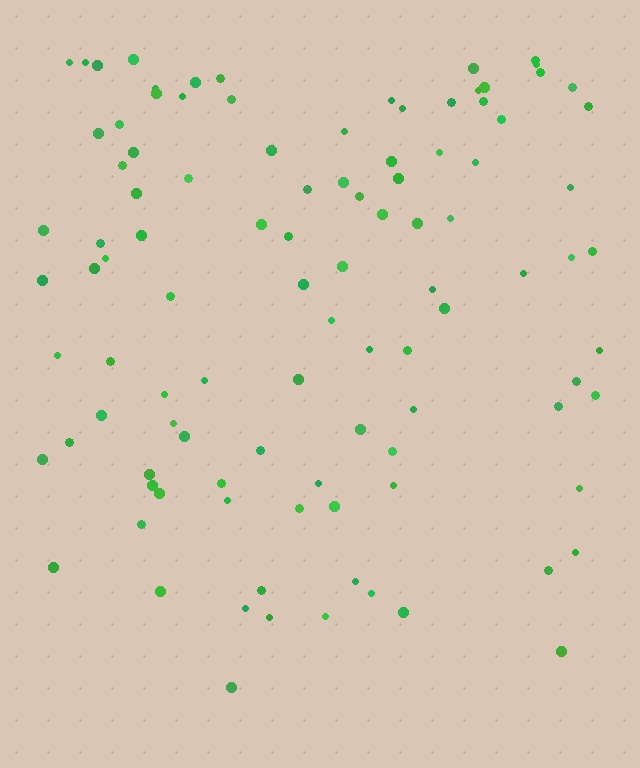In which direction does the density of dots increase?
From bottom to top, with the top side densest.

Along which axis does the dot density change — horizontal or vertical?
Vertical.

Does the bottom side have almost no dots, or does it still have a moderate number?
Still a moderate number, just noticeably fewer than the top.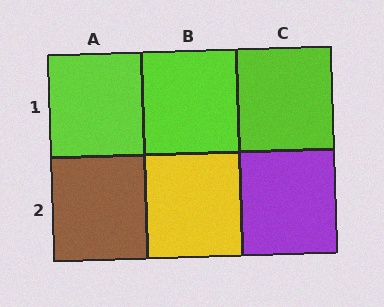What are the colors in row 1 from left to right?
Lime, lime, lime.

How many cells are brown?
1 cell is brown.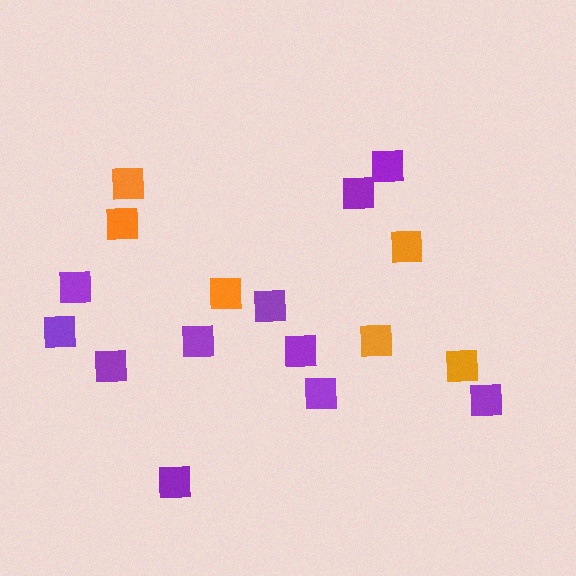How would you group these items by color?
There are 2 groups: one group of purple squares (11) and one group of orange squares (6).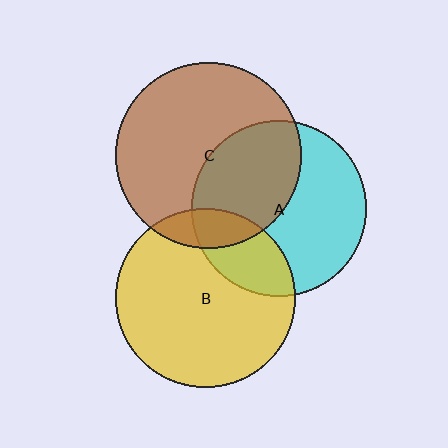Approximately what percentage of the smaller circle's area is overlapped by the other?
Approximately 45%.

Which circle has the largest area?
Circle C (brown).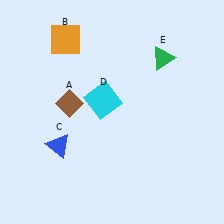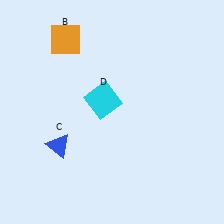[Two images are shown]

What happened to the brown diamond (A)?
The brown diamond (A) was removed in Image 2. It was in the top-left area of Image 1.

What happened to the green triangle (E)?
The green triangle (E) was removed in Image 2. It was in the top-right area of Image 1.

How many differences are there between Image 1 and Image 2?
There are 2 differences between the two images.